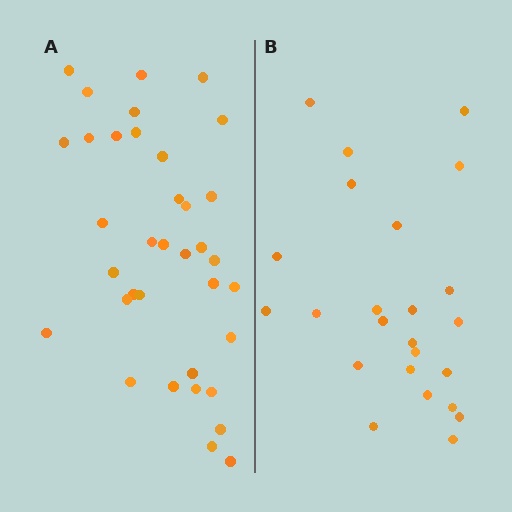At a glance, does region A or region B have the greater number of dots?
Region A (the left region) has more dots.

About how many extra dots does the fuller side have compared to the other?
Region A has roughly 12 or so more dots than region B.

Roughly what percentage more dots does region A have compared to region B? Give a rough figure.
About 50% more.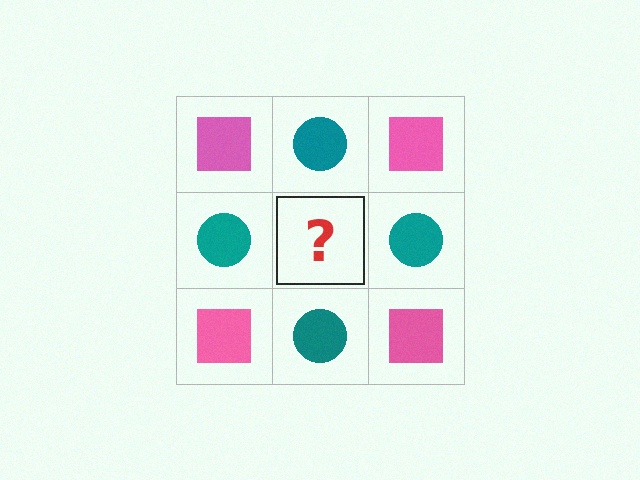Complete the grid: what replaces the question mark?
The question mark should be replaced with a pink square.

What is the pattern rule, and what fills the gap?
The rule is that it alternates pink square and teal circle in a checkerboard pattern. The gap should be filled with a pink square.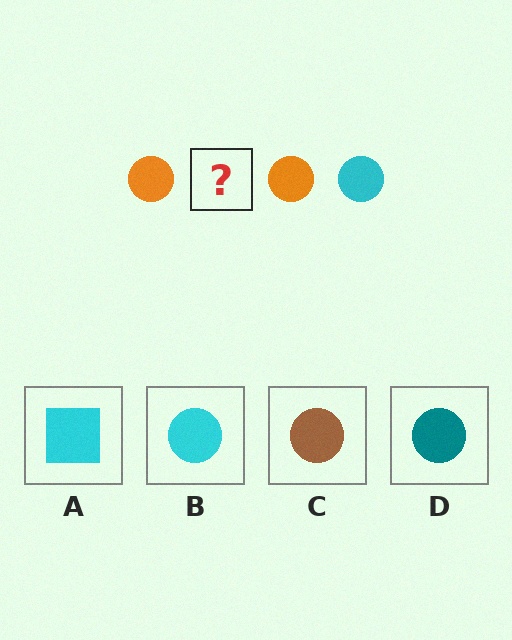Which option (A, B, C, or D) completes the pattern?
B.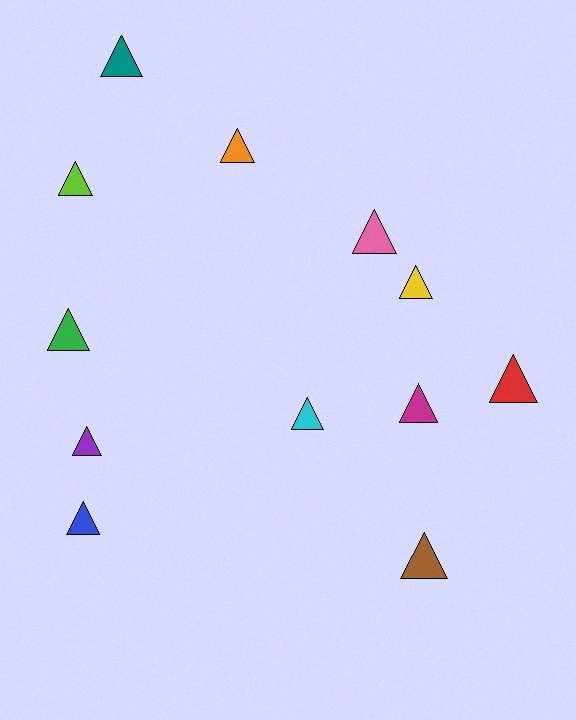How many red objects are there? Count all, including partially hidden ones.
There is 1 red object.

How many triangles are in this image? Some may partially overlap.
There are 12 triangles.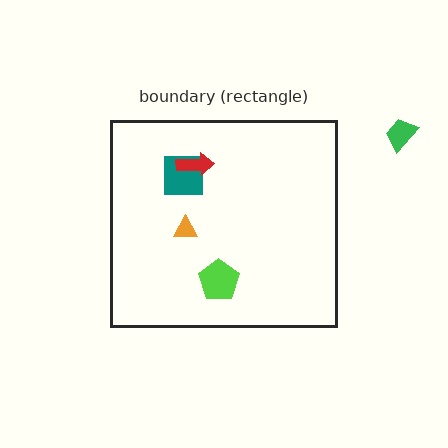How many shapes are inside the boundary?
4 inside, 1 outside.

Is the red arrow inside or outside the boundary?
Inside.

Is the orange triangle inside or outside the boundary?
Inside.